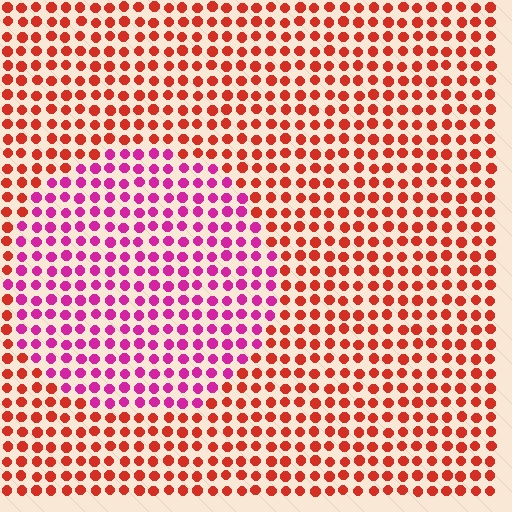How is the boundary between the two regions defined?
The boundary is defined purely by a slight shift in hue (about 47 degrees). Spacing, size, and orientation are identical on both sides.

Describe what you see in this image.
The image is filled with small red elements in a uniform arrangement. A circle-shaped region is visible where the elements are tinted to a slightly different hue, forming a subtle color boundary.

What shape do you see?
I see a circle.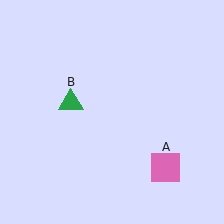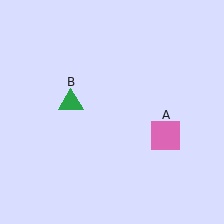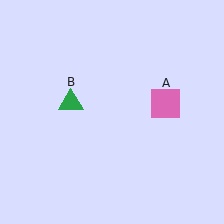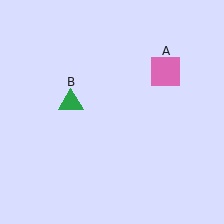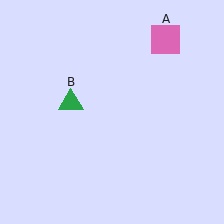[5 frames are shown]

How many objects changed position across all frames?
1 object changed position: pink square (object A).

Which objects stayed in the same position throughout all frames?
Green triangle (object B) remained stationary.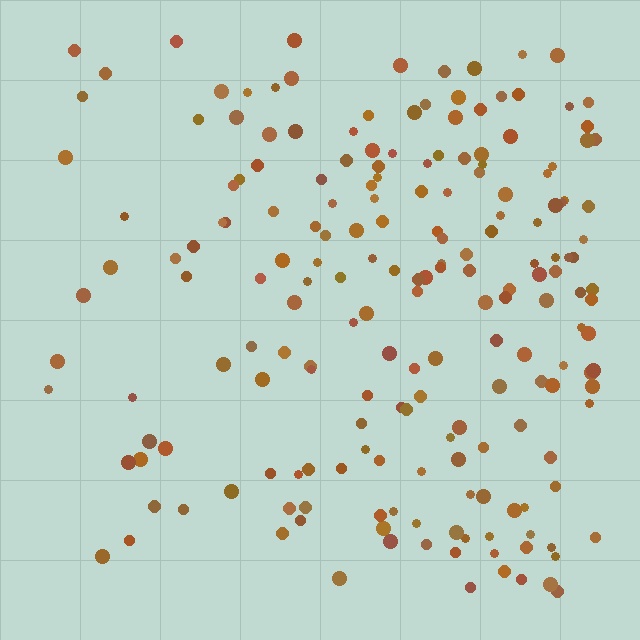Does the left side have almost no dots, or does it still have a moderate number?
Still a moderate number, just noticeably fewer than the right.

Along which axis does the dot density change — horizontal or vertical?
Horizontal.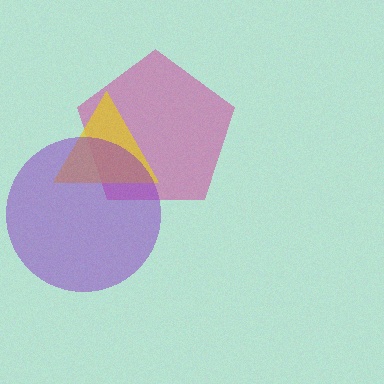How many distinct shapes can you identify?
There are 3 distinct shapes: a magenta pentagon, a yellow triangle, a purple circle.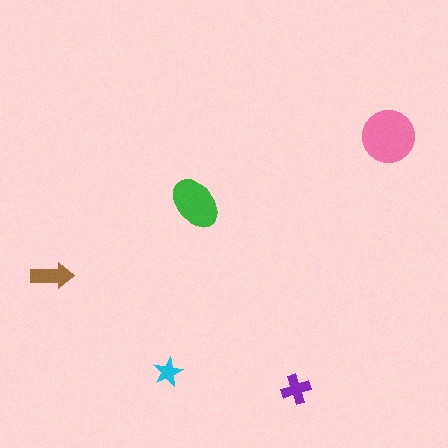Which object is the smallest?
The cyan star.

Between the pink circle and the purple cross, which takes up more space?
The pink circle.